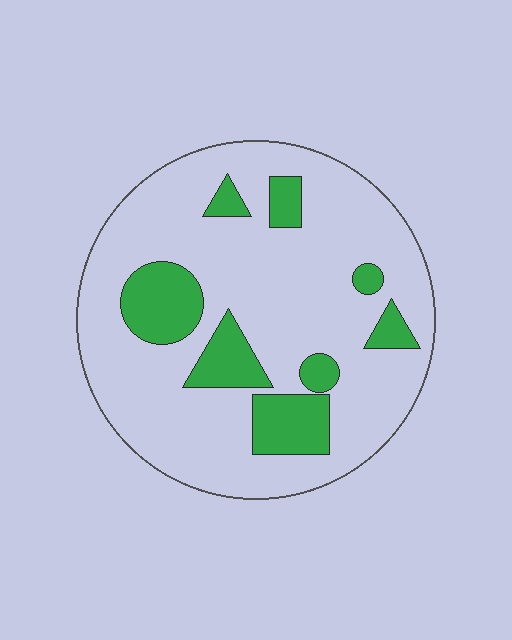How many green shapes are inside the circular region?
8.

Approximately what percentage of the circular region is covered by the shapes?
Approximately 20%.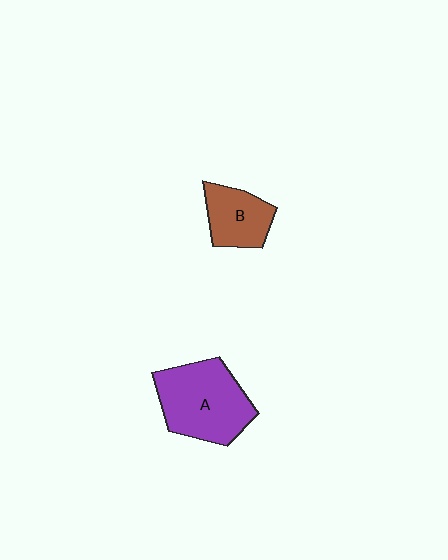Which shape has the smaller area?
Shape B (brown).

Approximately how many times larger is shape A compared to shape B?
Approximately 1.8 times.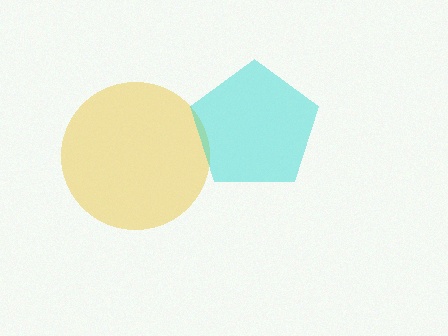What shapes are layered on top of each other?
The layered shapes are: a yellow circle, a cyan pentagon.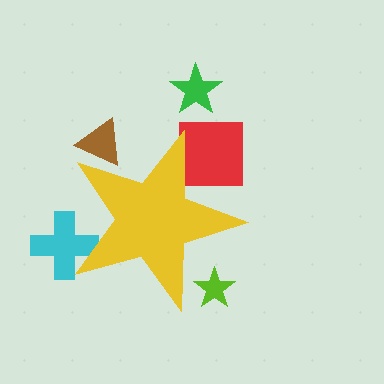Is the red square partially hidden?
Yes, the red square is partially hidden behind the yellow star.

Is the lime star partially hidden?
Yes, the lime star is partially hidden behind the yellow star.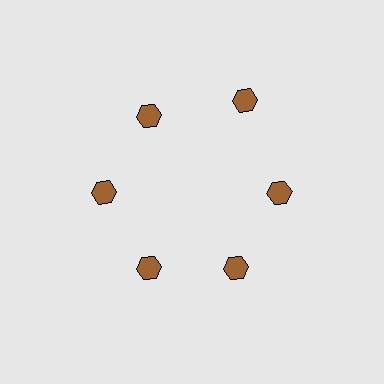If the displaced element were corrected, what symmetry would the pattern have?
It would have 6-fold rotational symmetry — the pattern would map onto itself every 60 degrees.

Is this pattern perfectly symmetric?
No. The 6 brown hexagons are arranged in a ring, but one element near the 1 o'clock position is pushed outward from the center, breaking the 6-fold rotational symmetry.